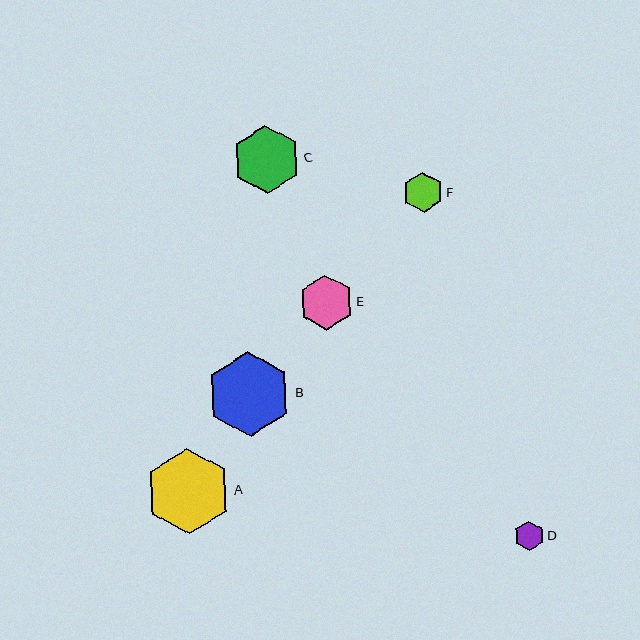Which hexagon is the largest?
Hexagon A is the largest with a size of approximately 85 pixels.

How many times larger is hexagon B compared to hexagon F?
Hexagon B is approximately 2.1 times the size of hexagon F.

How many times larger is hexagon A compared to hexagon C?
Hexagon A is approximately 1.2 times the size of hexagon C.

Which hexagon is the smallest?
Hexagon D is the smallest with a size of approximately 30 pixels.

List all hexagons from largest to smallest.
From largest to smallest: A, B, C, E, F, D.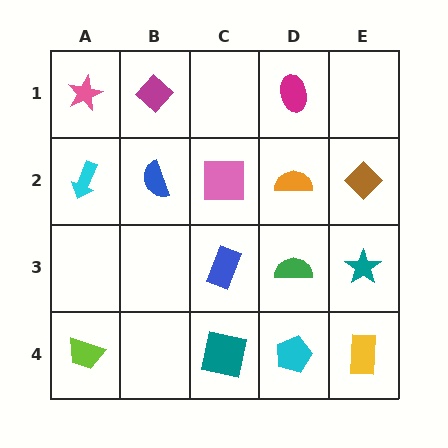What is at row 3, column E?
A teal star.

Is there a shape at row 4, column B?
No, that cell is empty.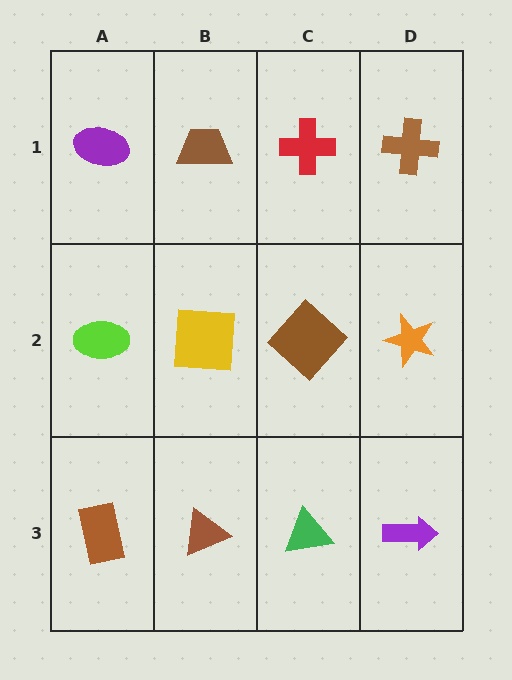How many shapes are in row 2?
4 shapes.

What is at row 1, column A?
A purple ellipse.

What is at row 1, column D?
A brown cross.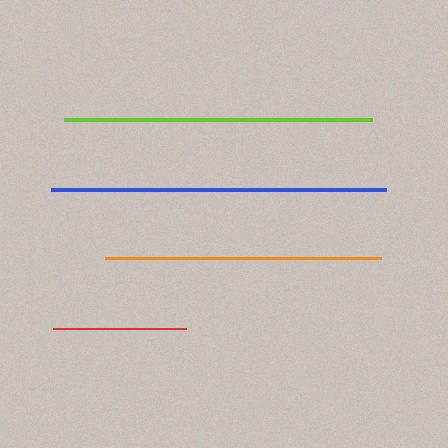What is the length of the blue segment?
The blue segment is approximately 335 pixels long.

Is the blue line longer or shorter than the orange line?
The blue line is longer than the orange line.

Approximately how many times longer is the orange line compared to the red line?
The orange line is approximately 2.1 times the length of the red line.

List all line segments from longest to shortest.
From longest to shortest: blue, lime, orange, red.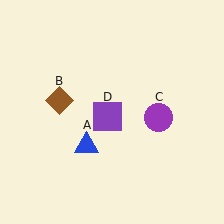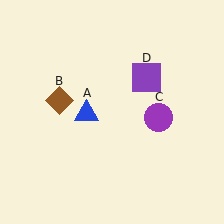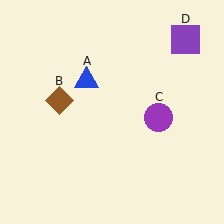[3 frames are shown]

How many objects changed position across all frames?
2 objects changed position: blue triangle (object A), purple square (object D).